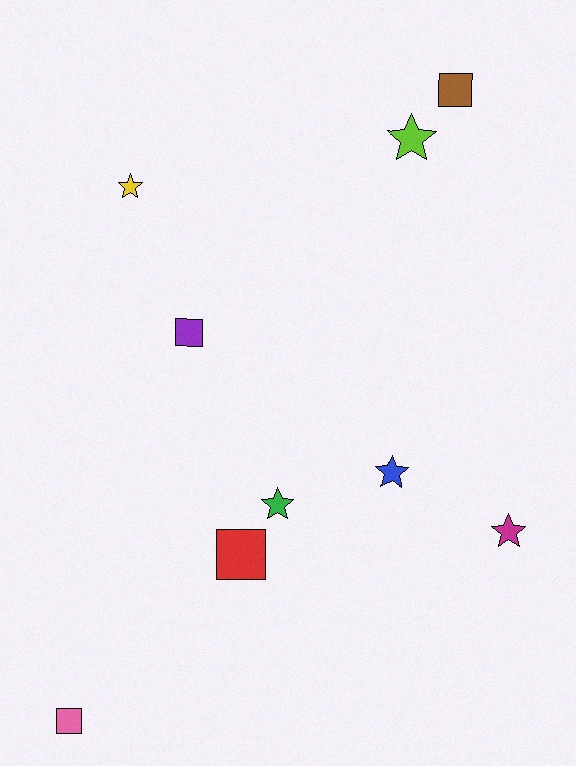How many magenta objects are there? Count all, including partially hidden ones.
There is 1 magenta object.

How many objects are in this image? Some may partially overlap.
There are 9 objects.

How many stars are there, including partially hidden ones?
There are 5 stars.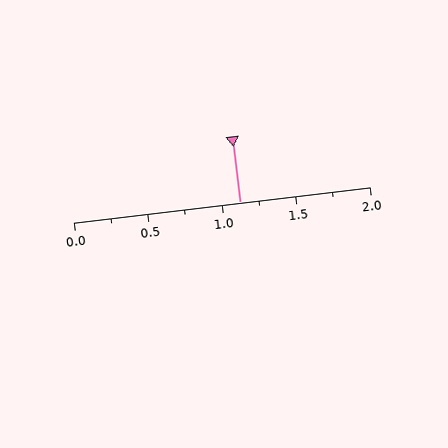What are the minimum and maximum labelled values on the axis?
The axis runs from 0.0 to 2.0.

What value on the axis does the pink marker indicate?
The marker indicates approximately 1.12.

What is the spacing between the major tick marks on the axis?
The major ticks are spaced 0.5 apart.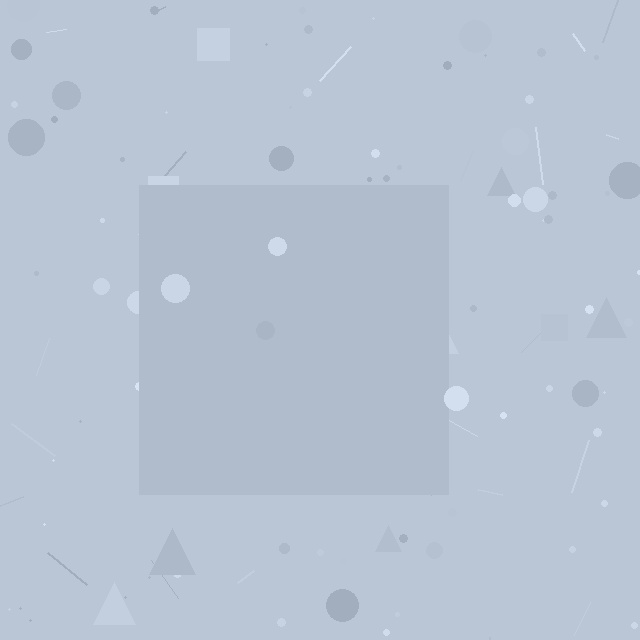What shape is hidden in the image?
A square is hidden in the image.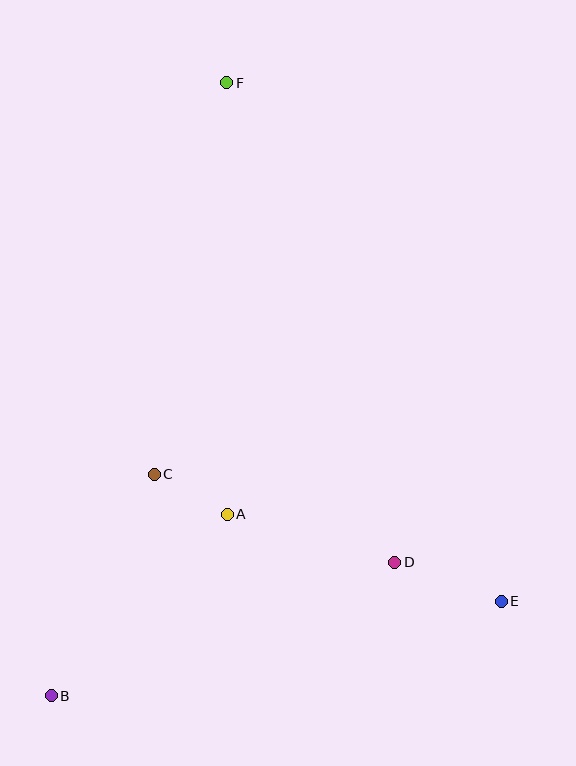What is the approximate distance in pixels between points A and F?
The distance between A and F is approximately 431 pixels.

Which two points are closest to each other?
Points A and C are closest to each other.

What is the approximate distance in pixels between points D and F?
The distance between D and F is approximately 508 pixels.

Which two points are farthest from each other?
Points B and F are farthest from each other.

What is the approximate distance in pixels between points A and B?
The distance between A and B is approximately 253 pixels.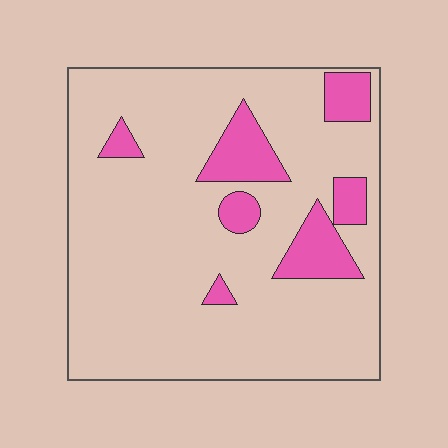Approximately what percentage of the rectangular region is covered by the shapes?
Approximately 15%.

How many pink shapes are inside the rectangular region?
7.